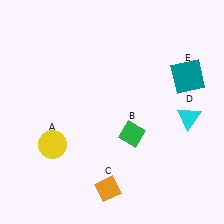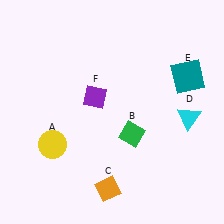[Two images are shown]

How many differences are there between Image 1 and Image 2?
There is 1 difference between the two images.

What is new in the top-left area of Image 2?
A purple diamond (F) was added in the top-left area of Image 2.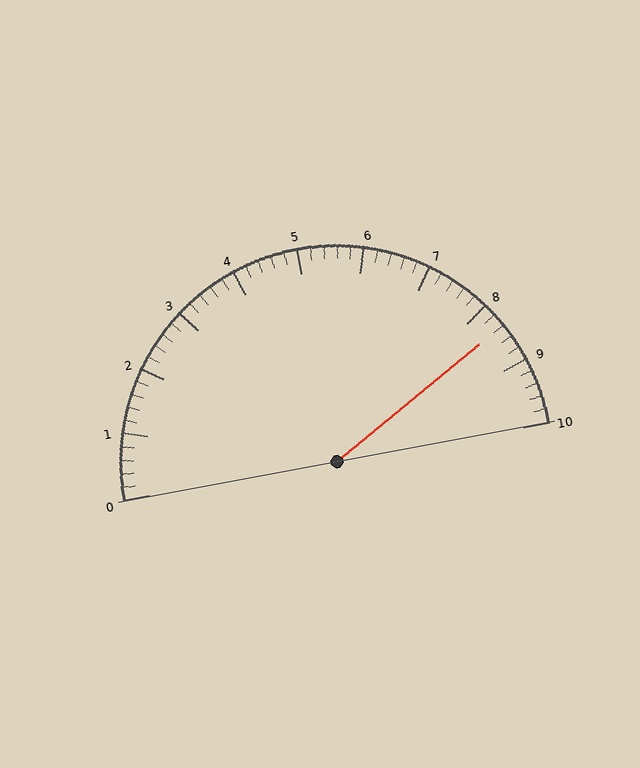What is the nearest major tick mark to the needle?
The nearest major tick mark is 8.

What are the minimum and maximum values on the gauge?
The gauge ranges from 0 to 10.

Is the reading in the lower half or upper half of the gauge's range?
The reading is in the upper half of the range (0 to 10).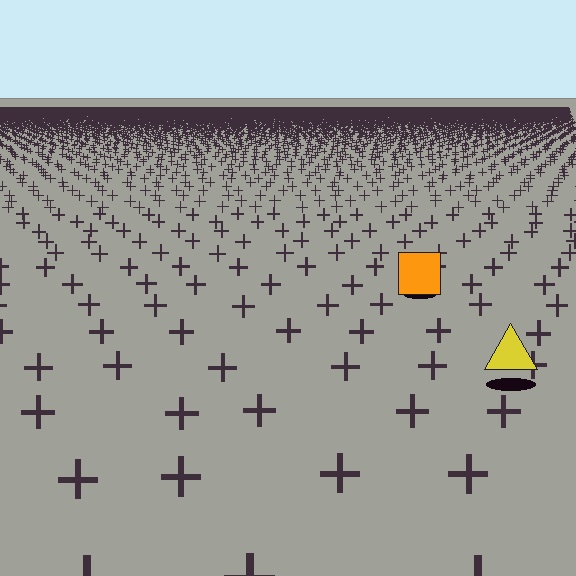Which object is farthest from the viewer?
The orange square is farthest from the viewer. It appears smaller and the ground texture around it is denser.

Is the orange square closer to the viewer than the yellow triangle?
No. The yellow triangle is closer — you can tell from the texture gradient: the ground texture is coarser near it.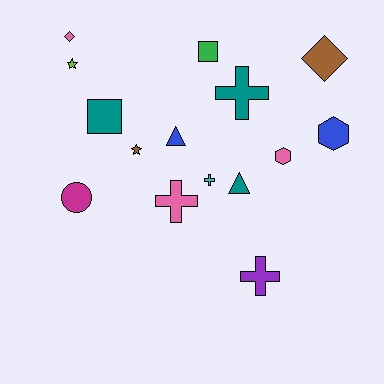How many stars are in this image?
There are 2 stars.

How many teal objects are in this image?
There are 3 teal objects.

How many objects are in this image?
There are 15 objects.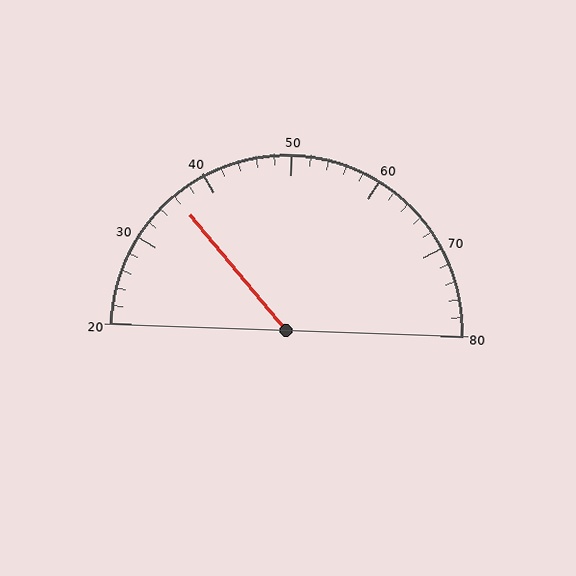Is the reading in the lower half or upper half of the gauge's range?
The reading is in the lower half of the range (20 to 80).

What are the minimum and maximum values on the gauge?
The gauge ranges from 20 to 80.